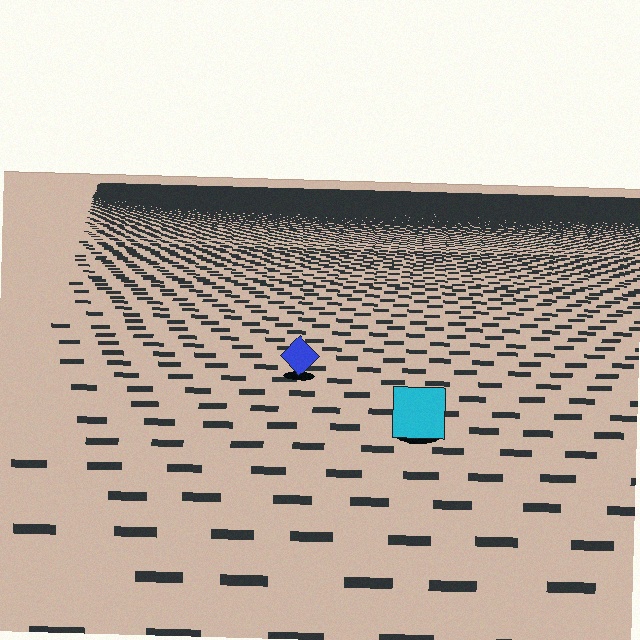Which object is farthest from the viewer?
The blue diamond is farthest from the viewer. It appears smaller and the ground texture around it is denser.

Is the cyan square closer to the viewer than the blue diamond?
Yes. The cyan square is closer — you can tell from the texture gradient: the ground texture is coarser near it.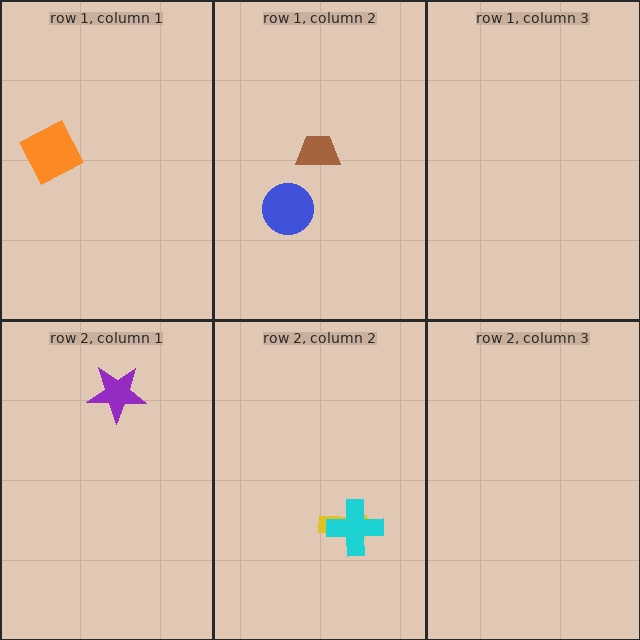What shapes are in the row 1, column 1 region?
The orange diamond.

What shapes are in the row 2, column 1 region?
The purple star.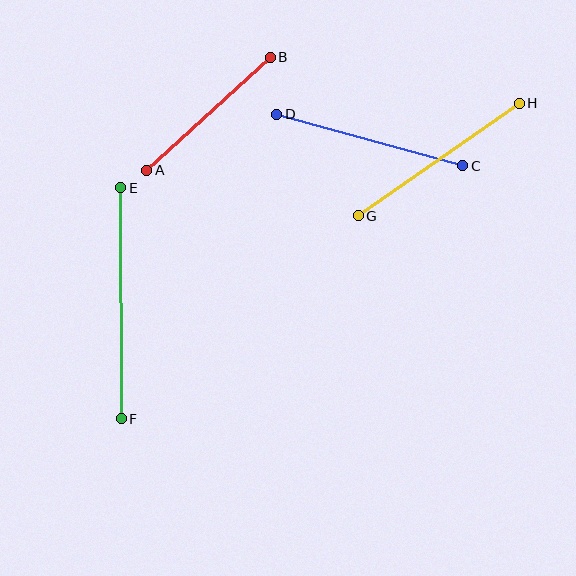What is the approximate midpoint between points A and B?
The midpoint is at approximately (209, 114) pixels.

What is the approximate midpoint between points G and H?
The midpoint is at approximately (439, 159) pixels.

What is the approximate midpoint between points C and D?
The midpoint is at approximately (370, 140) pixels.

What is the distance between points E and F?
The distance is approximately 231 pixels.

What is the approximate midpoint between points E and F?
The midpoint is at approximately (121, 303) pixels.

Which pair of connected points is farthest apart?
Points E and F are farthest apart.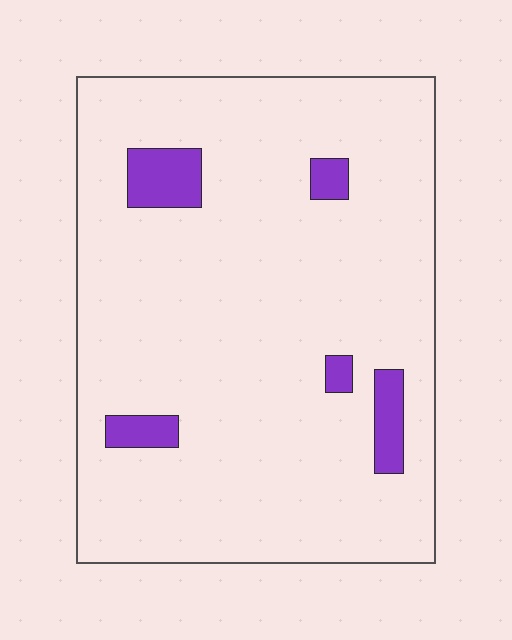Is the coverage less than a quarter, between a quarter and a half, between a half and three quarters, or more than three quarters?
Less than a quarter.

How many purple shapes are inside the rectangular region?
5.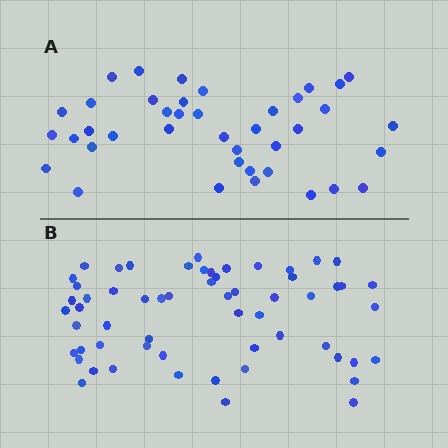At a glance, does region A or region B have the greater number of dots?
Region B (the bottom region) has more dots.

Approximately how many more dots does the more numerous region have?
Region B has approximately 20 more dots than region A.